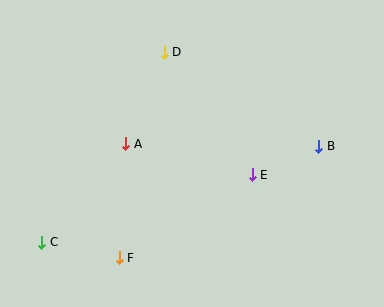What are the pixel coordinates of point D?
Point D is at (164, 52).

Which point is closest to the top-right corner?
Point B is closest to the top-right corner.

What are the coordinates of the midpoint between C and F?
The midpoint between C and F is at (80, 250).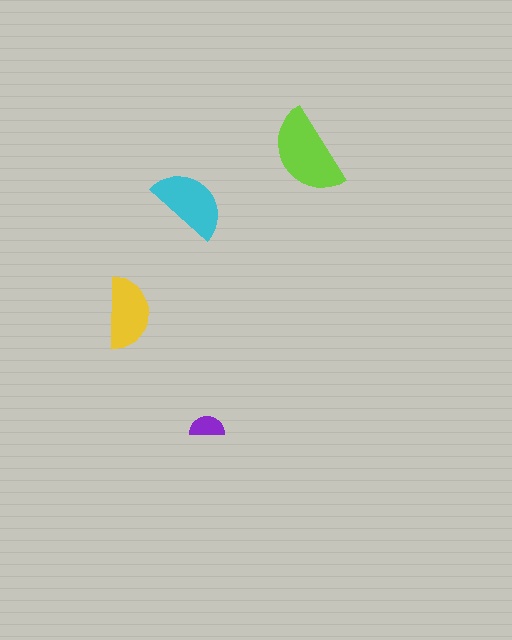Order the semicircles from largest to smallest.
the lime one, the cyan one, the yellow one, the purple one.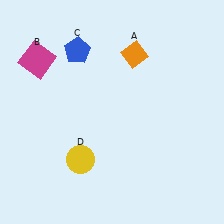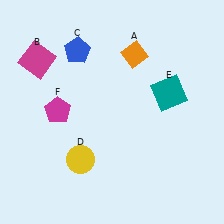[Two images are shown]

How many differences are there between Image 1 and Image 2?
There are 2 differences between the two images.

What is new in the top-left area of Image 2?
A magenta pentagon (F) was added in the top-left area of Image 2.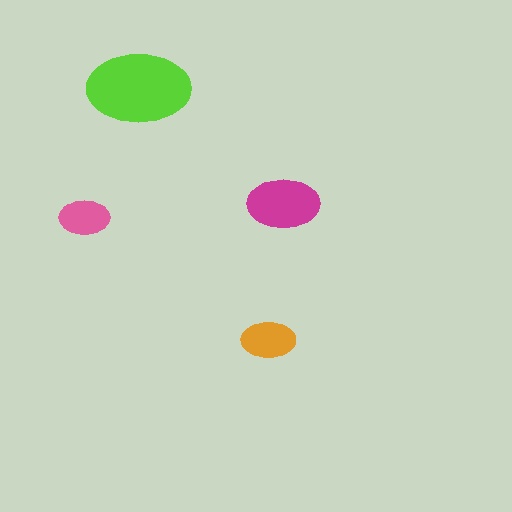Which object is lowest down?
The orange ellipse is bottommost.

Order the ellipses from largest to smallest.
the lime one, the magenta one, the orange one, the pink one.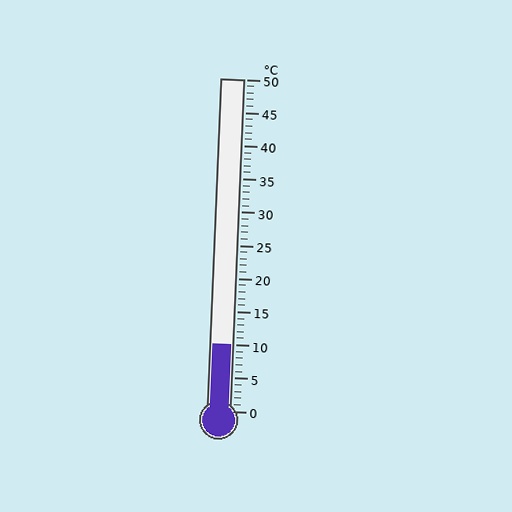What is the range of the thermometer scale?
The thermometer scale ranges from 0°C to 50°C.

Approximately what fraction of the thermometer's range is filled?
The thermometer is filled to approximately 20% of its range.